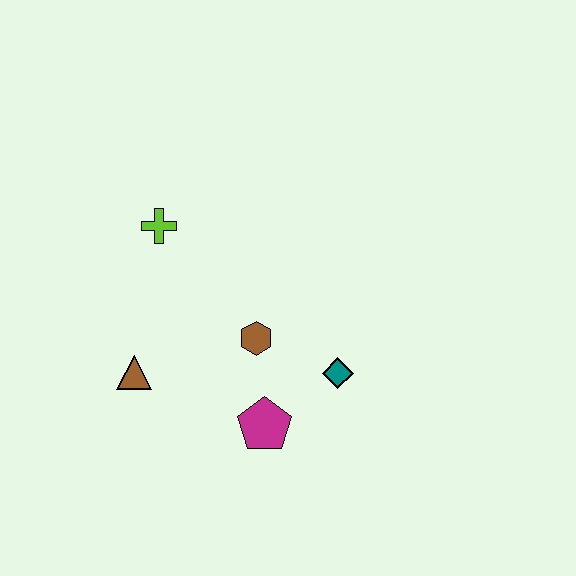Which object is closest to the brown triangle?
The brown hexagon is closest to the brown triangle.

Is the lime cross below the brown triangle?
No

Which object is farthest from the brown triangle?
The teal diamond is farthest from the brown triangle.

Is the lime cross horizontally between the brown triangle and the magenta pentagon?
Yes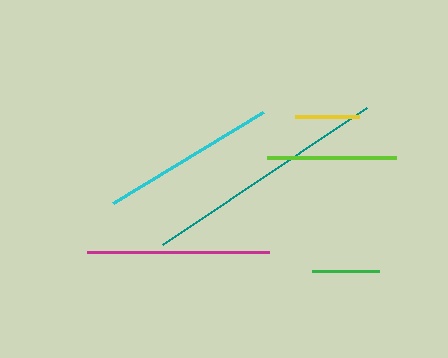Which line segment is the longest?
The teal line is the longest at approximately 245 pixels.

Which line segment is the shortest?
The yellow line is the shortest at approximately 63 pixels.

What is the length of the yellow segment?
The yellow segment is approximately 63 pixels long.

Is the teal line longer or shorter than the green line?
The teal line is longer than the green line.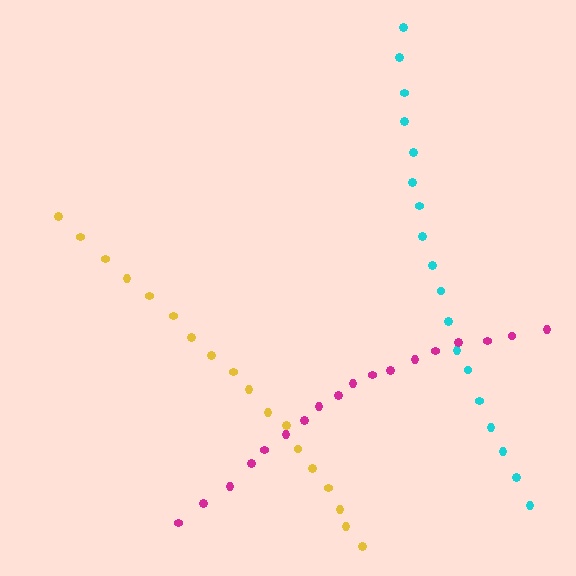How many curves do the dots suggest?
There are 3 distinct paths.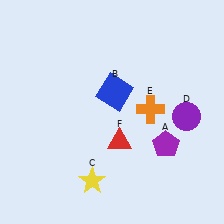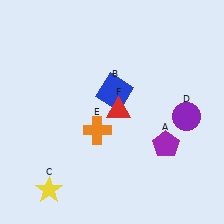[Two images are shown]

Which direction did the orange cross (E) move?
The orange cross (E) moved left.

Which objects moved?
The objects that moved are: the yellow star (C), the orange cross (E), the red triangle (F).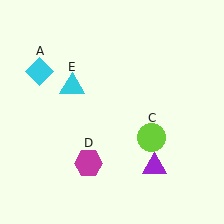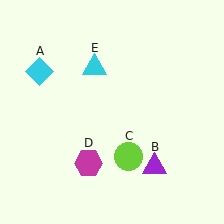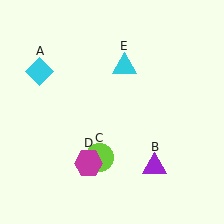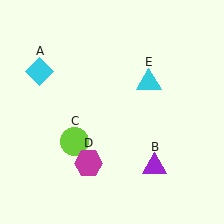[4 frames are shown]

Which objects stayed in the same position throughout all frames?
Cyan diamond (object A) and purple triangle (object B) and magenta hexagon (object D) remained stationary.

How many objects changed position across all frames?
2 objects changed position: lime circle (object C), cyan triangle (object E).